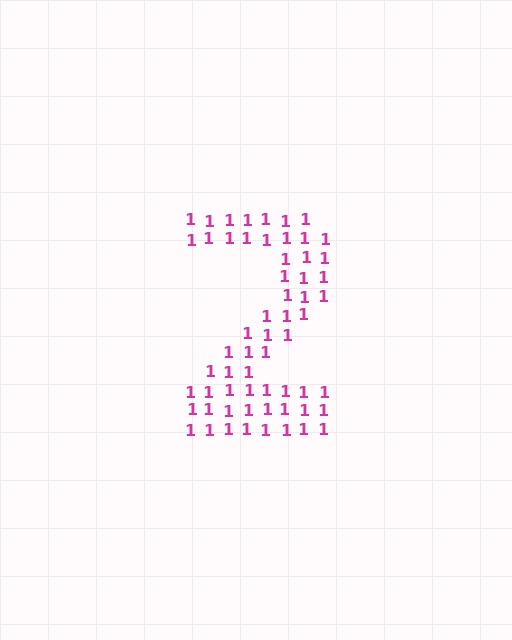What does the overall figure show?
The overall figure shows the digit 2.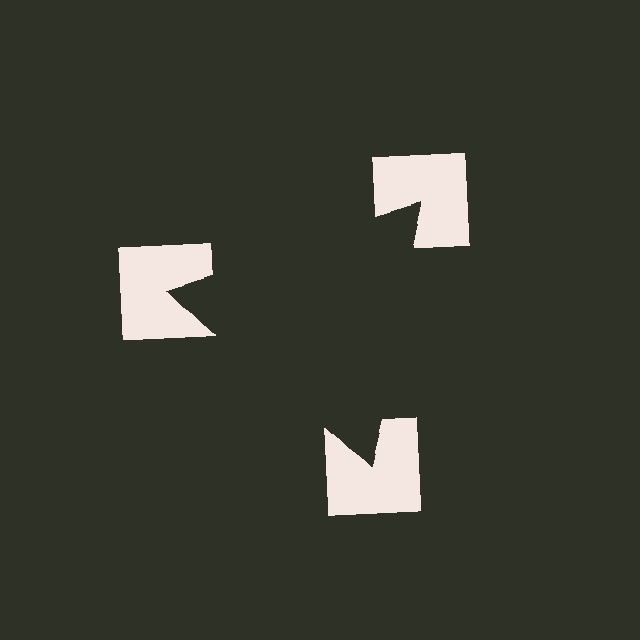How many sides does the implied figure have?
3 sides.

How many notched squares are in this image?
There are 3 — one at each vertex of the illusory triangle.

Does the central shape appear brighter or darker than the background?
It typically appears slightly darker than the background, even though no actual brightness change is drawn.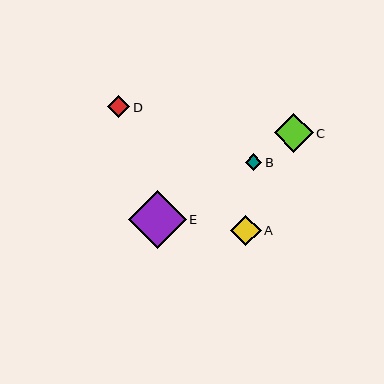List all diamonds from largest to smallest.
From largest to smallest: E, C, A, D, B.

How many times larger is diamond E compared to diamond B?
Diamond E is approximately 3.5 times the size of diamond B.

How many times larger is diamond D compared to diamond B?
Diamond D is approximately 1.3 times the size of diamond B.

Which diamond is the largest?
Diamond E is the largest with a size of approximately 58 pixels.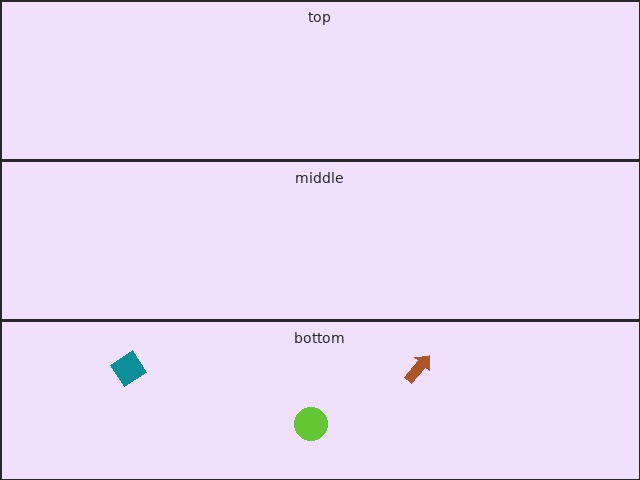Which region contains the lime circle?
The bottom region.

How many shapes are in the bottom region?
3.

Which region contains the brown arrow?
The bottom region.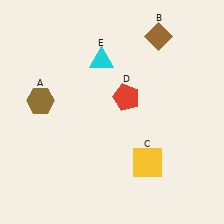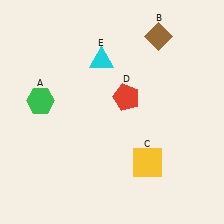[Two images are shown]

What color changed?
The hexagon (A) changed from brown in Image 1 to green in Image 2.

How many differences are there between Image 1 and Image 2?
There is 1 difference between the two images.